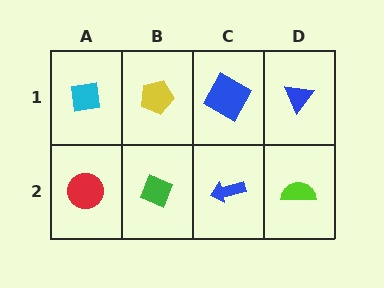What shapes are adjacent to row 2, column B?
A yellow pentagon (row 1, column B), a red circle (row 2, column A), a blue arrow (row 2, column C).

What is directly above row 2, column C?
A blue square.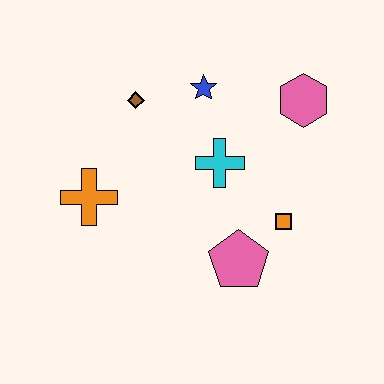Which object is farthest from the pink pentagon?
The brown diamond is farthest from the pink pentagon.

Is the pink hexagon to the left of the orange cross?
No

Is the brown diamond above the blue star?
No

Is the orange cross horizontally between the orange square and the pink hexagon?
No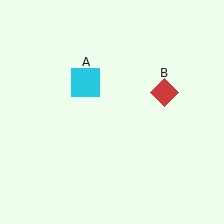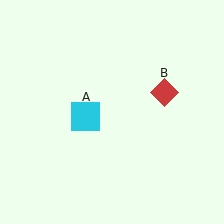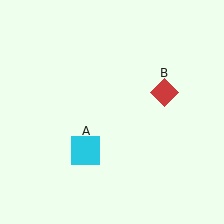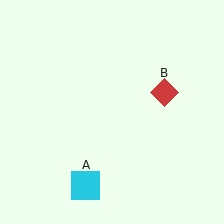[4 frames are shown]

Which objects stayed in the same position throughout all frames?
Red diamond (object B) remained stationary.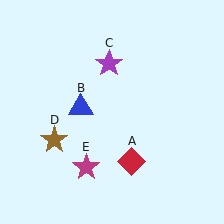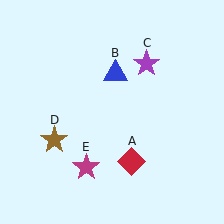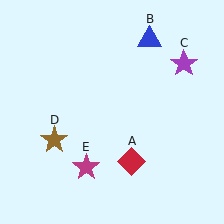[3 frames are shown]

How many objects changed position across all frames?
2 objects changed position: blue triangle (object B), purple star (object C).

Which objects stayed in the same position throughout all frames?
Red diamond (object A) and brown star (object D) and magenta star (object E) remained stationary.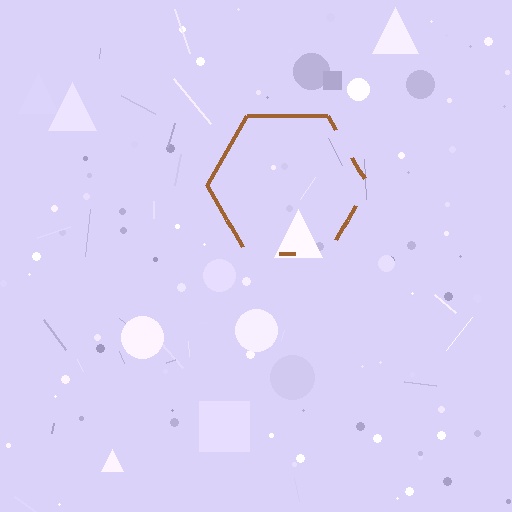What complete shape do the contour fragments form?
The contour fragments form a hexagon.